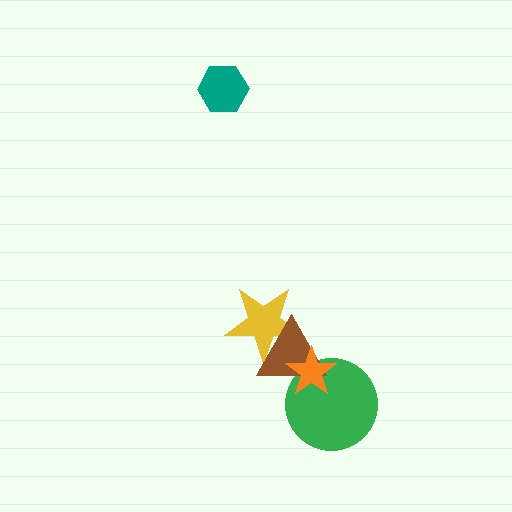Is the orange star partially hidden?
No, no other shape covers it.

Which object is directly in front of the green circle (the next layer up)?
The brown triangle is directly in front of the green circle.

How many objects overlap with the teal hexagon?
0 objects overlap with the teal hexagon.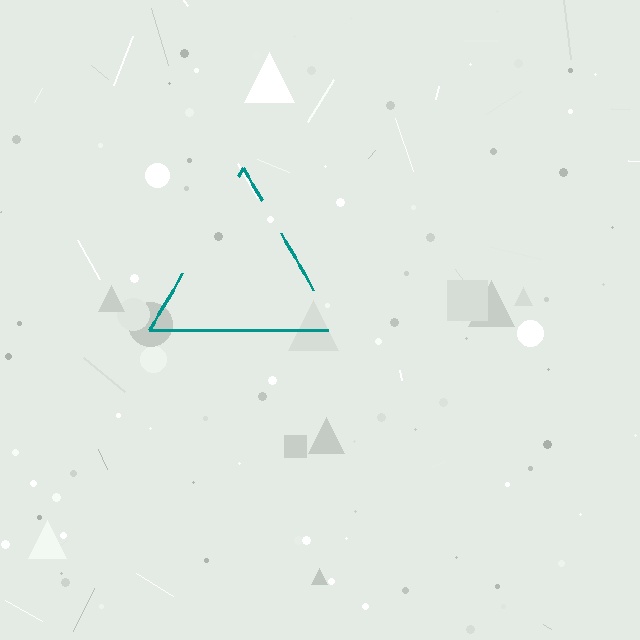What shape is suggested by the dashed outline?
The dashed outline suggests a triangle.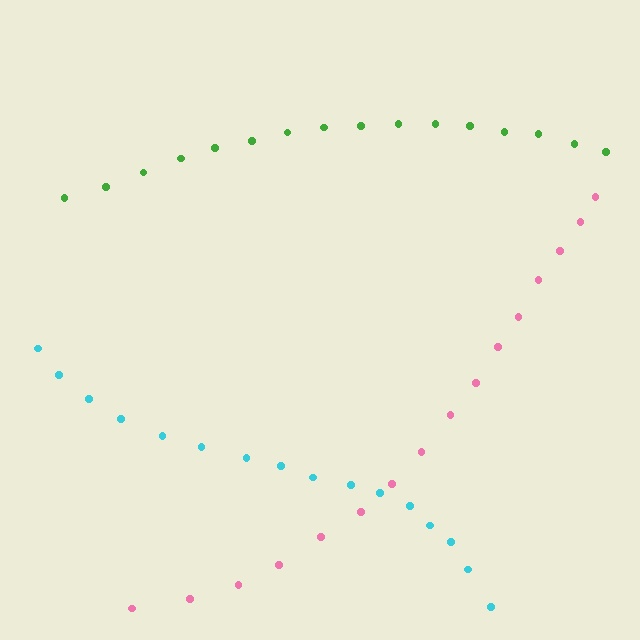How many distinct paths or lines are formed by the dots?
There are 3 distinct paths.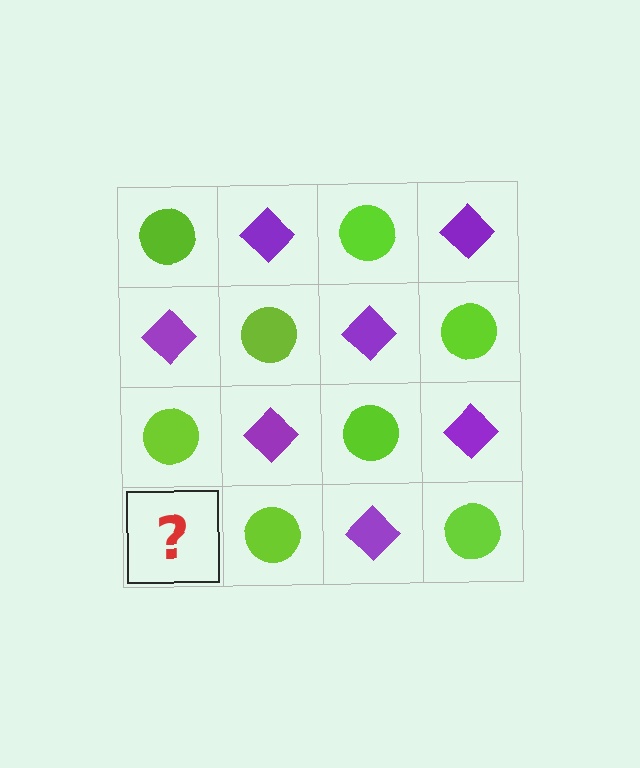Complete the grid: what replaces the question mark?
The question mark should be replaced with a purple diamond.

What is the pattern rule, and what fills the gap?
The rule is that it alternates lime circle and purple diamond in a checkerboard pattern. The gap should be filled with a purple diamond.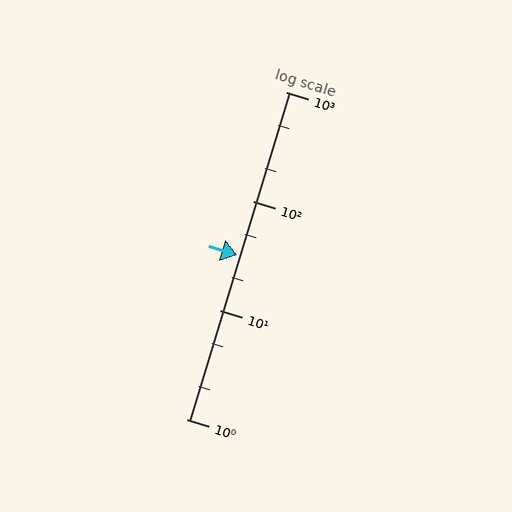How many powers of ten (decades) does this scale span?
The scale spans 3 decades, from 1 to 1000.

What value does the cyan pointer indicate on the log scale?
The pointer indicates approximately 32.